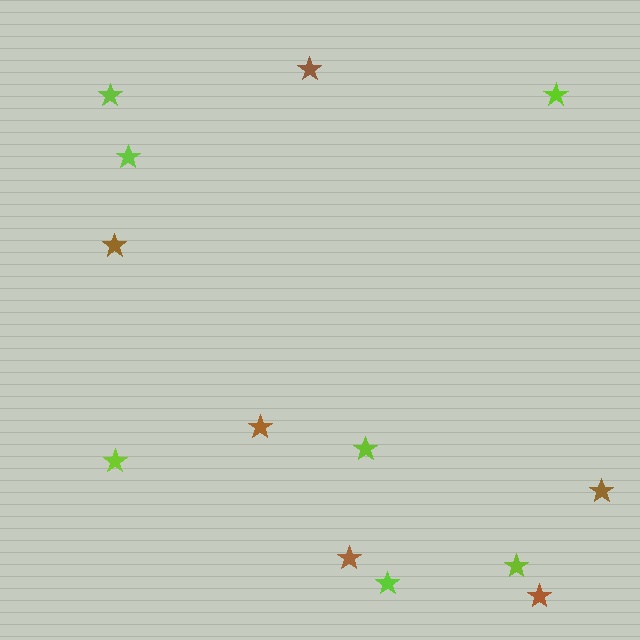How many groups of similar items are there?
There are 2 groups: one group of brown stars (6) and one group of lime stars (7).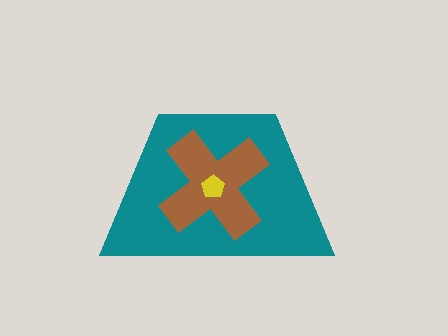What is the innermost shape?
The yellow pentagon.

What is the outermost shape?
The teal trapezoid.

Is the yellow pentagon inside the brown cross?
Yes.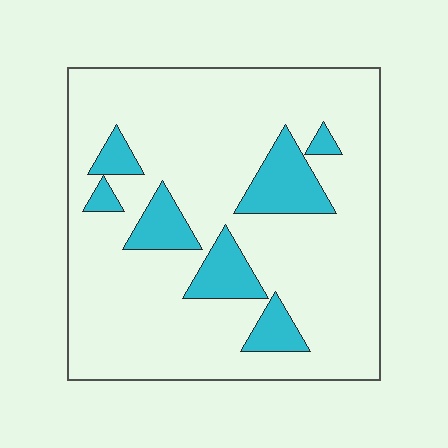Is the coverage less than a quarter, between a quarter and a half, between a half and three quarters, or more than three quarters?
Less than a quarter.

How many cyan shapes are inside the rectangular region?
7.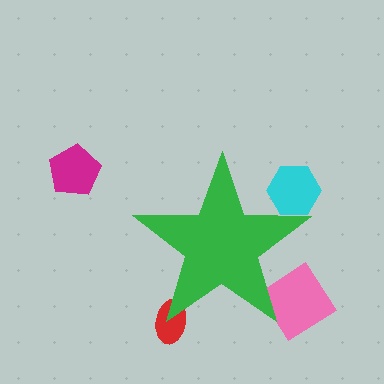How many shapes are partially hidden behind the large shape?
3 shapes are partially hidden.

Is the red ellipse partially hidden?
Yes, the red ellipse is partially hidden behind the green star.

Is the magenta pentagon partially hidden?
No, the magenta pentagon is fully visible.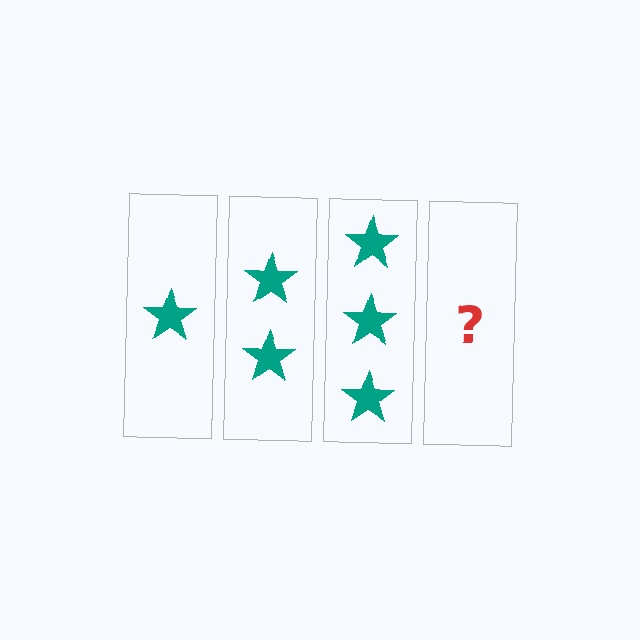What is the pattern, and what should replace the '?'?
The pattern is that each step adds one more star. The '?' should be 4 stars.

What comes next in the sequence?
The next element should be 4 stars.